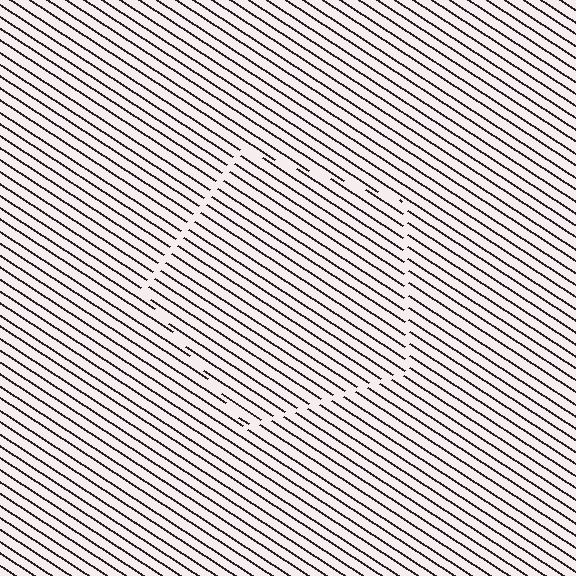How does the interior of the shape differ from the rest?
The interior of the shape contains the same grating, shifted by half a period — the contour is defined by the phase discontinuity where line-ends from the inner and outer gratings abut.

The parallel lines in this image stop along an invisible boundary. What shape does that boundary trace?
An illusory pentagon. The interior of the shape contains the same grating, shifted by half a period — the contour is defined by the phase discontinuity where line-ends from the inner and outer gratings abut.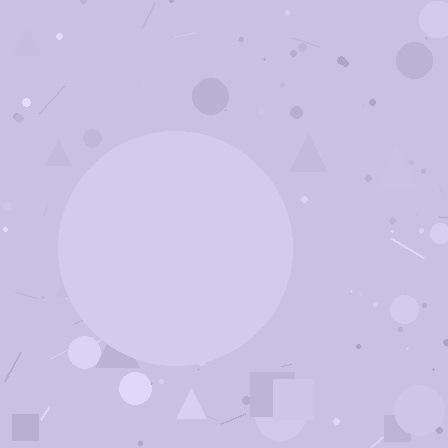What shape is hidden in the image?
A circle is hidden in the image.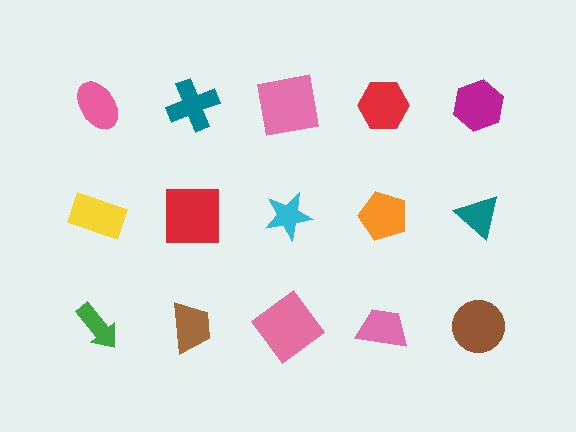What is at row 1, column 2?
A teal cross.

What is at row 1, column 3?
A pink square.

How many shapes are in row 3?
5 shapes.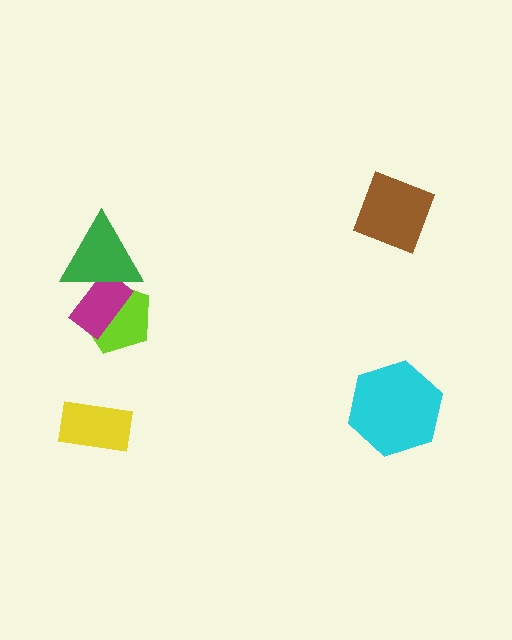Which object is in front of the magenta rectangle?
The green triangle is in front of the magenta rectangle.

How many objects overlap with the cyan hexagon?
0 objects overlap with the cyan hexagon.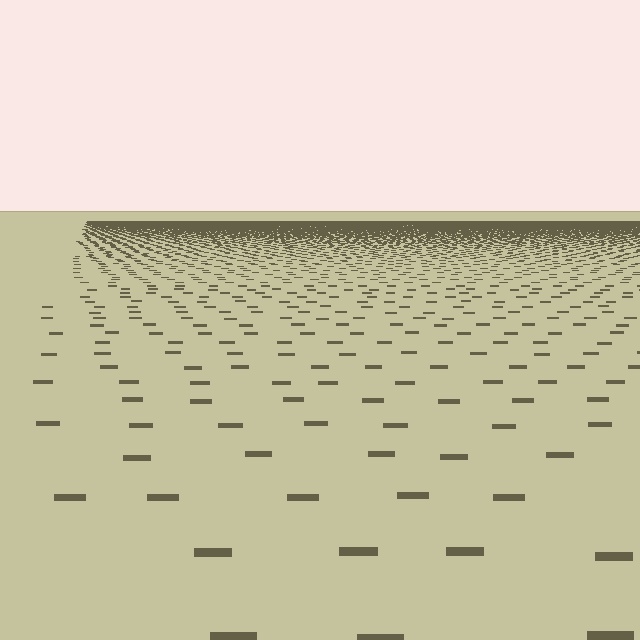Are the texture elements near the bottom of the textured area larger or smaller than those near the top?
Larger. Near the bottom, elements are closer to the viewer and appear at a bigger on-screen size.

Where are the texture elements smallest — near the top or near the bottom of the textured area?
Near the top.